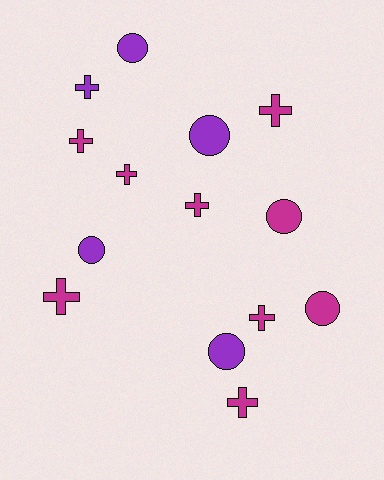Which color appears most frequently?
Magenta, with 9 objects.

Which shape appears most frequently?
Cross, with 8 objects.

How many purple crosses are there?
There is 1 purple cross.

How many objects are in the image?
There are 14 objects.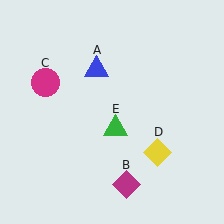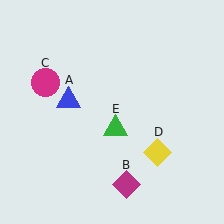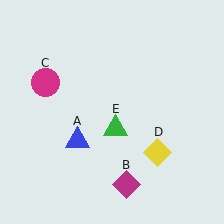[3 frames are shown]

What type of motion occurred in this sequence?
The blue triangle (object A) rotated counterclockwise around the center of the scene.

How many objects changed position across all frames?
1 object changed position: blue triangle (object A).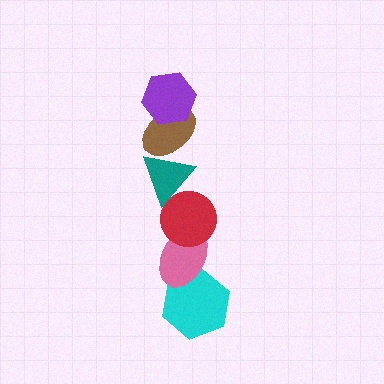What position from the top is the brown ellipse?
The brown ellipse is 2nd from the top.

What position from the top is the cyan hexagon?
The cyan hexagon is 6th from the top.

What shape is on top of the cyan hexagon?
The pink ellipse is on top of the cyan hexagon.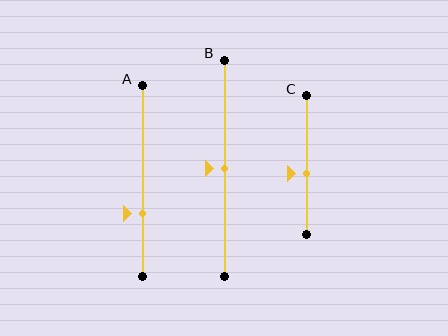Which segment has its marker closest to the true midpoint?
Segment B has its marker closest to the true midpoint.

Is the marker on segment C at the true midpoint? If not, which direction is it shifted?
No, the marker on segment C is shifted downward by about 6% of the segment length.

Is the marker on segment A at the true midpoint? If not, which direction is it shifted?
No, the marker on segment A is shifted downward by about 17% of the segment length.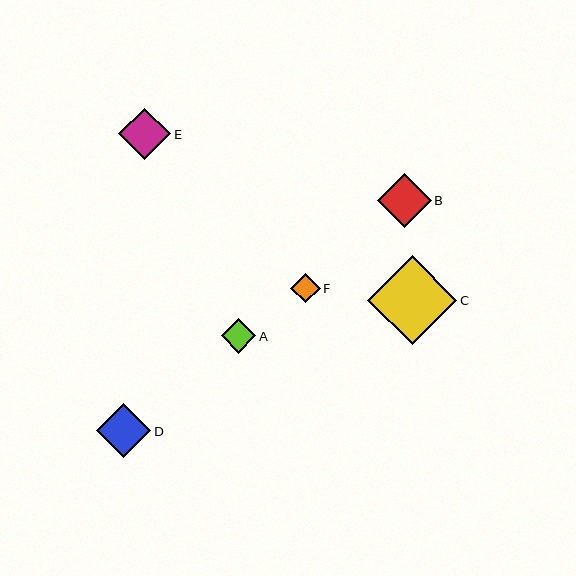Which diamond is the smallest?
Diamond F is the smallest with a size of approximately 29 pixels.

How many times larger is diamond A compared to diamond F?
Diamond A is approximately 1.2 times the size of diamond F.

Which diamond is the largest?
Diamond C is the largest with a size of approximately 90 pixels.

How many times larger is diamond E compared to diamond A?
Diamond E is approximately 1.5 times the size of diamond A.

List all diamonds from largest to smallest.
From largest to smallest: C, D, B, E, A, F.